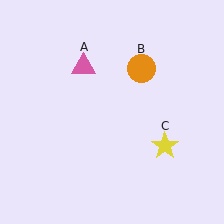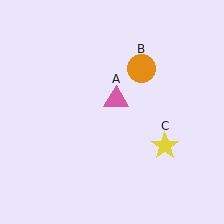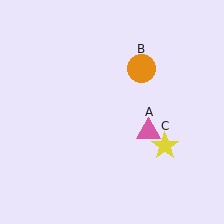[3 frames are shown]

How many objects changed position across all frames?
1 object changed position: pink triangle (object A).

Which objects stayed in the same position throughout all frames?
Orange circle (object B) and yellow star (object C) remained stationary.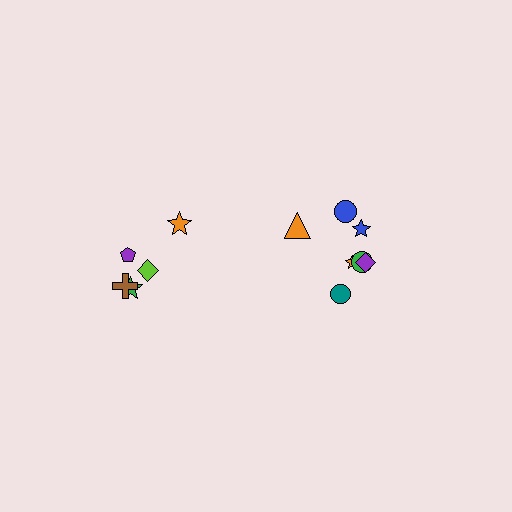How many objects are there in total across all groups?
There are 12 objects.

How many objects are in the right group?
There are 7 objects.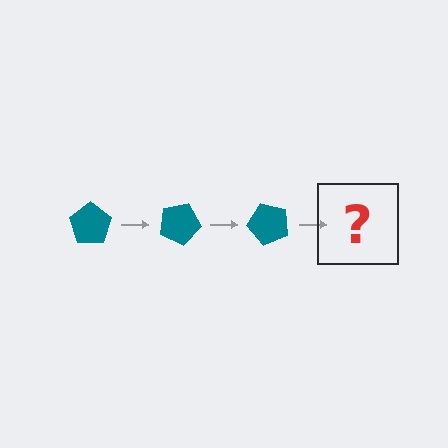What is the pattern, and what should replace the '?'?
The pattern is that the pentagon rotates 25 degrees each step. The '?' should be a teal pentagon rotated 75 degrees.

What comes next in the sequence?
The next element should be a teal pentagon rotated 75 degrees.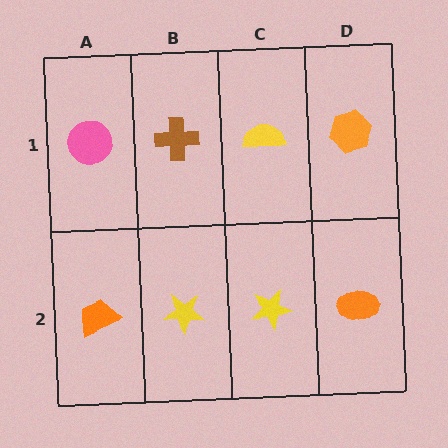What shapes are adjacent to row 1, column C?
A yellow star (row 2, column C), a brown cross (row 1, column B), an orange hexagon (row 1, column D).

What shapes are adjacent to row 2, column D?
An orange hexagon (row 1, column D), a yellow star (row 2, column C).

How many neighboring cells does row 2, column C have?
3.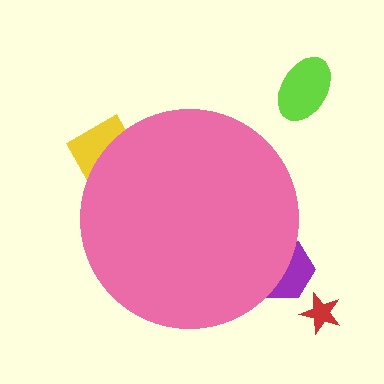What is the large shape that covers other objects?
A pink circle.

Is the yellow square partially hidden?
Yes, the yellow square is partially hidden behind the pink circle.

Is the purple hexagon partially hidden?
Yes, the purple hexagon is partially hidden behind the pink circle.